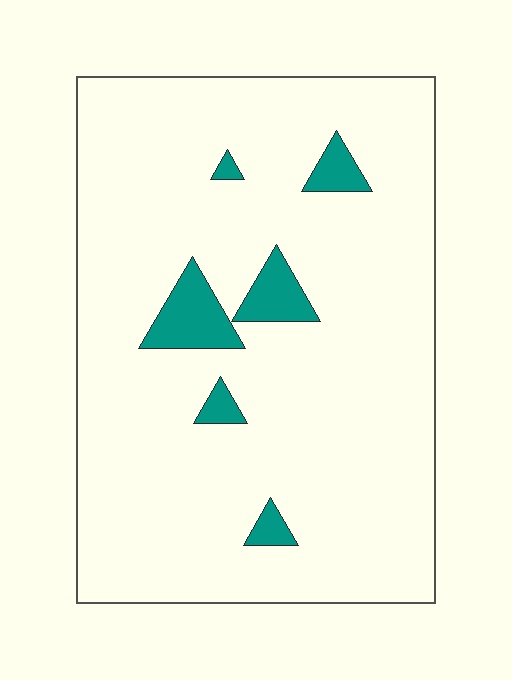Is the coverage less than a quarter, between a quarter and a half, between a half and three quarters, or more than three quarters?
Less than a quarter.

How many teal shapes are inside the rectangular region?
6.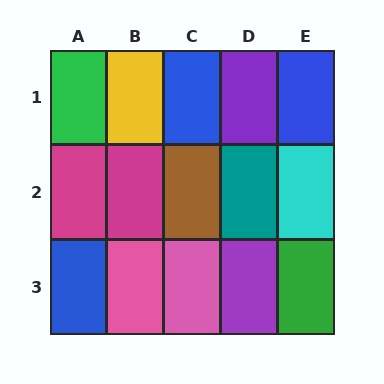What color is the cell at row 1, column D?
Purple.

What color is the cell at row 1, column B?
Yellow.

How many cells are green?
2 cells are green.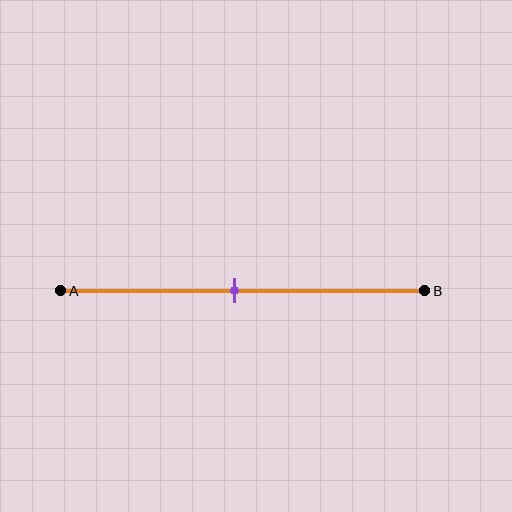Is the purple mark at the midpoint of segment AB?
Yes, the mark is approximately at the midpoint.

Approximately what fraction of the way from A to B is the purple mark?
The purple mark is approximately 50% of the way from A to B.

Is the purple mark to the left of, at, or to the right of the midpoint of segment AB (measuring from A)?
The purple mark is approximately at the midpoint of segment AB.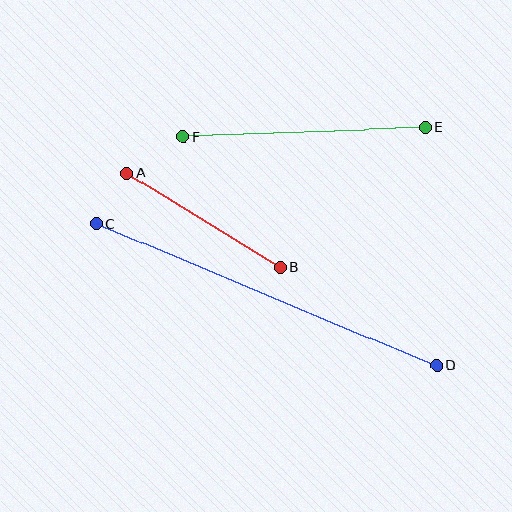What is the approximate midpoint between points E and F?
The midpoint is at approximately (304, 132) pixels.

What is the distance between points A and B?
The distance is approximately 180 pixels.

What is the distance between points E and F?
The distance is approximately 242 pixels.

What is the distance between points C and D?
The distance is approximately 369 pixels.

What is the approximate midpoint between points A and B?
The midpoint is at approximately (203, 220) pixels.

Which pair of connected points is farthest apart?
Points C and D are farthest apart.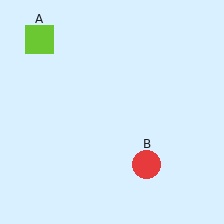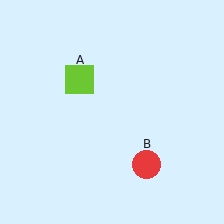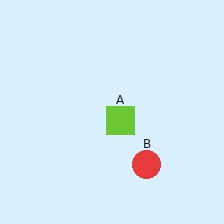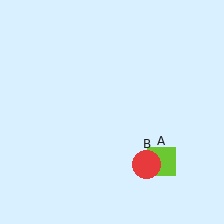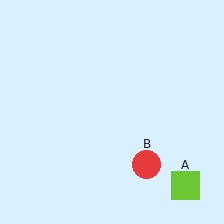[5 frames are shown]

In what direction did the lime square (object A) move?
The lime square (object A) moved down and to the right.